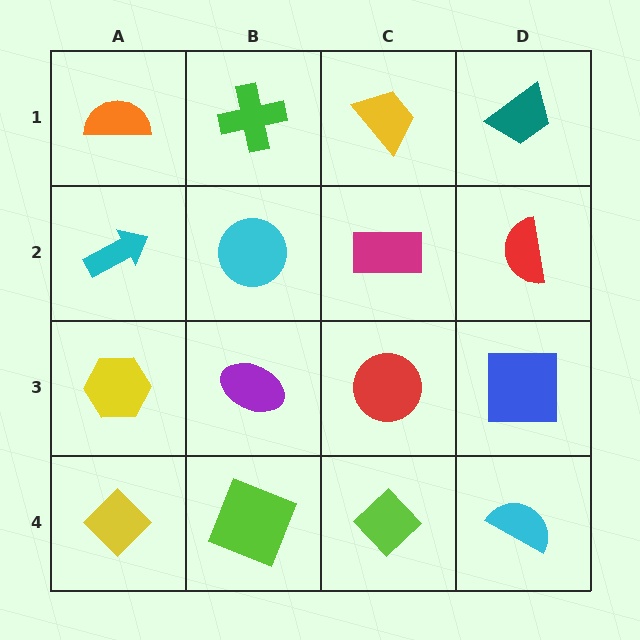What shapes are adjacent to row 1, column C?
A magenta rectangle (row 2, column C), a green cross (row 1, column B), a teal trapezoid (row 1, column D).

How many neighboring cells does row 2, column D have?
3.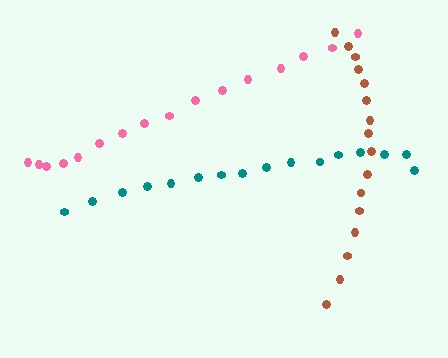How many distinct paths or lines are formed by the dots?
There are 3 distinct paths.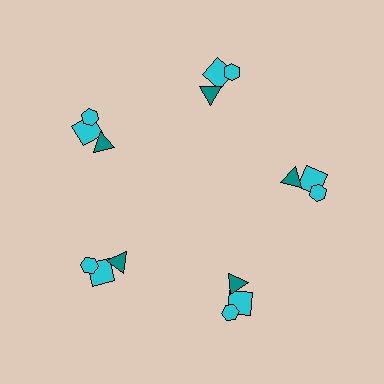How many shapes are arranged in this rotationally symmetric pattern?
There are 15 shapes, arranged in 5 groups of 3.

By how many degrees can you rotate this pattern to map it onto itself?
The pattern maps onto itself every 72 degrees of rotation.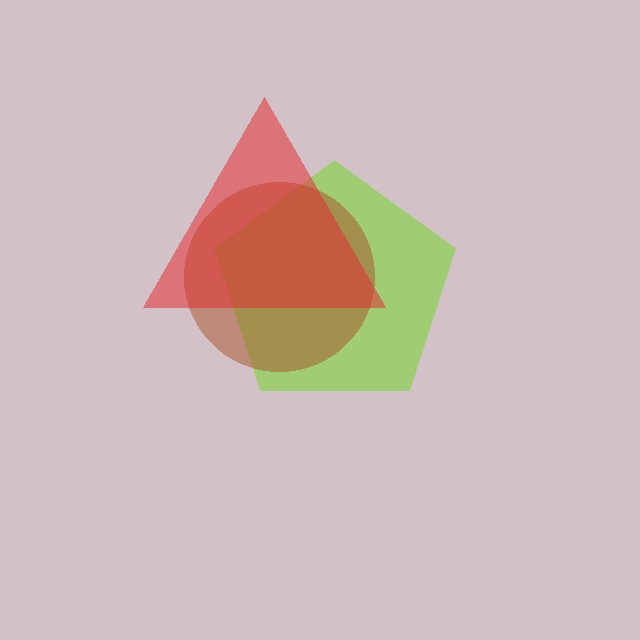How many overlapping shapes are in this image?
There are 3 overlapping shapes in the image.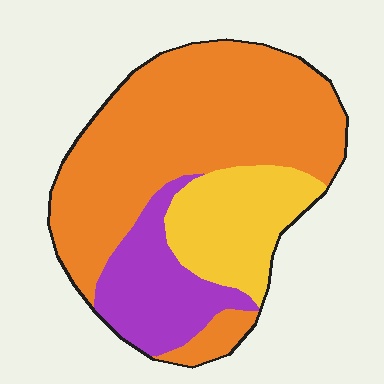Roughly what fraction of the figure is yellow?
Yellow takes up about one fifth (1/5) of the figure.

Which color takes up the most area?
Orange, at roughly 60%.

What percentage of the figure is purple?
Purple covers about 20% of the figure.